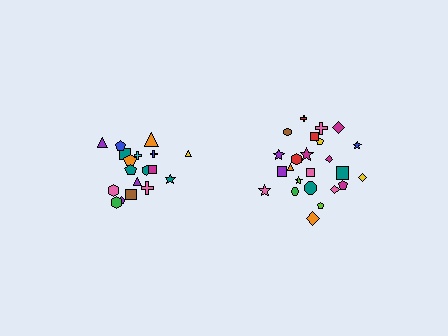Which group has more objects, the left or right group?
The right group.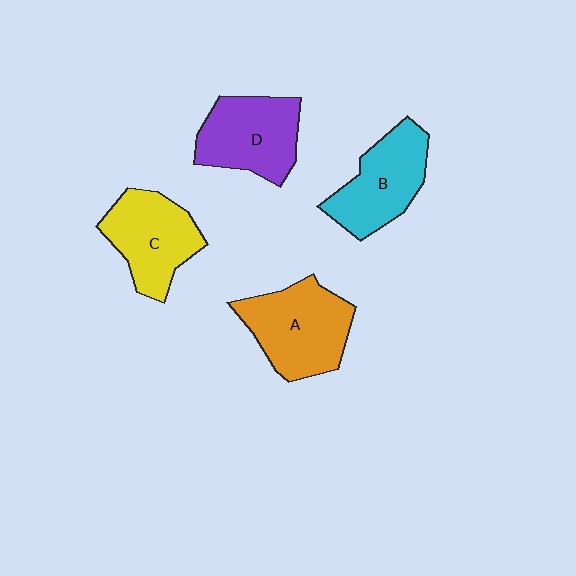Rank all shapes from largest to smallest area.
From largest to smallest: A (orange), D (purple), C (yellow), B (cyan).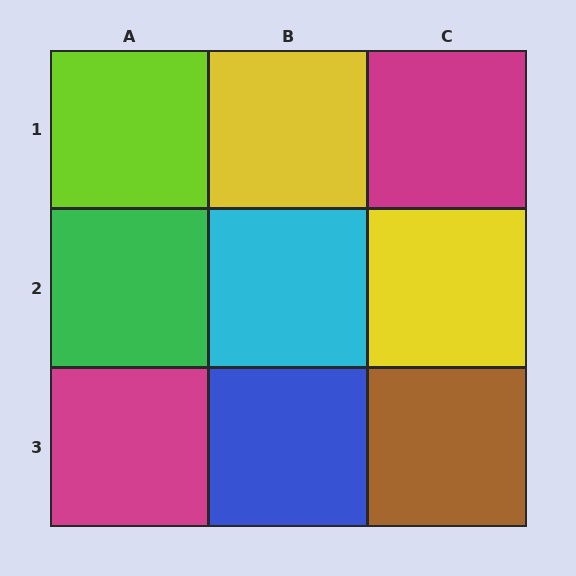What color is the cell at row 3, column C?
Brown.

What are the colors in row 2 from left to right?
Green, cyan, yellow.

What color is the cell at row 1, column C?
Magenta.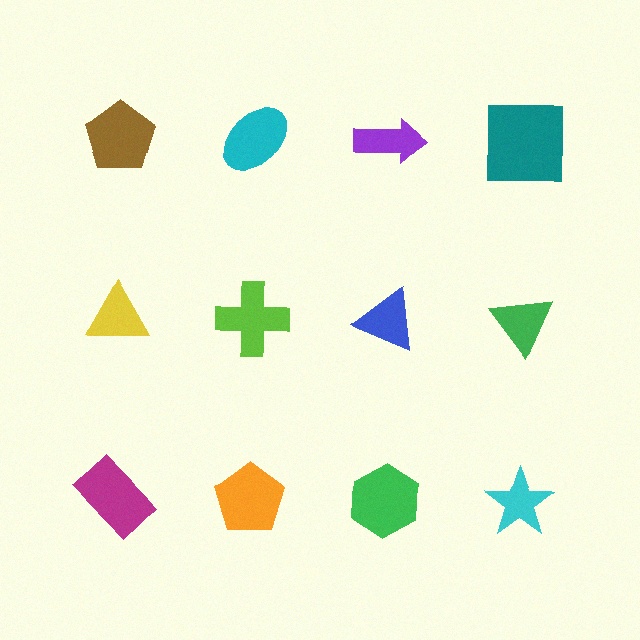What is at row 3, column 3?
A green hexagon.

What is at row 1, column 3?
A purple arrow.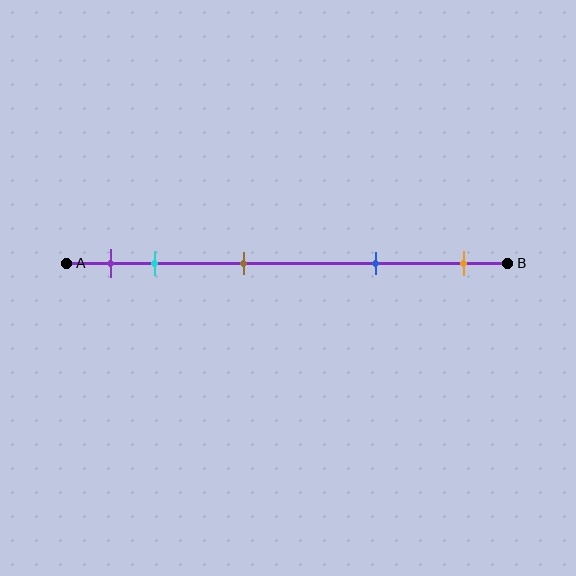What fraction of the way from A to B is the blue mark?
The blue mark is approximately 70% (0.7) of the way from A to B.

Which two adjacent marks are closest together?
The purple and cyan marks are the closest adjacent pair.